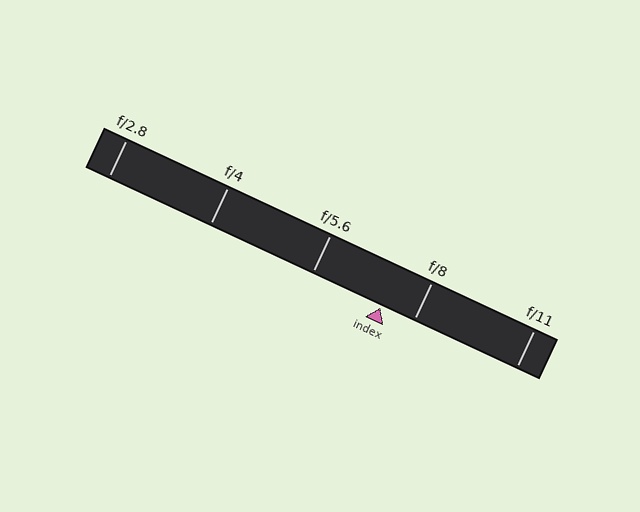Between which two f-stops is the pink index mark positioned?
The index mark is between f/5.6 and f/8.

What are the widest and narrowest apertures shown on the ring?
The widest aperture shown is f/2.8 and the narrowest is f/11.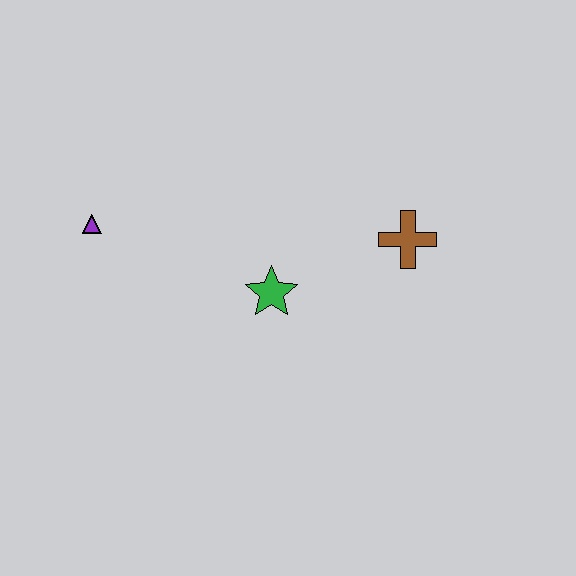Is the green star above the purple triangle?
No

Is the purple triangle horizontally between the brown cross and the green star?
No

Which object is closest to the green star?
The brown cross is closest to the green star.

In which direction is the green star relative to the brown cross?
The green star is to the left of the brown cross.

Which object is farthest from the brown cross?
The purple triangle is farthest from the brown cross.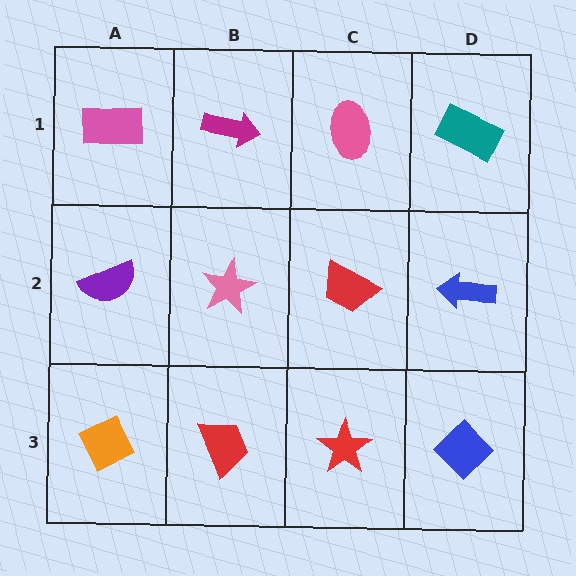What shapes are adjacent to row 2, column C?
A pink ellipse (row 1, column C), a red star (row 3, column C), a pink star (row 2, column B), a blue arrow (row 2, column D).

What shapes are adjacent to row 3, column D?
A blue arrow (row 2, column D), a red star (row 3, column C).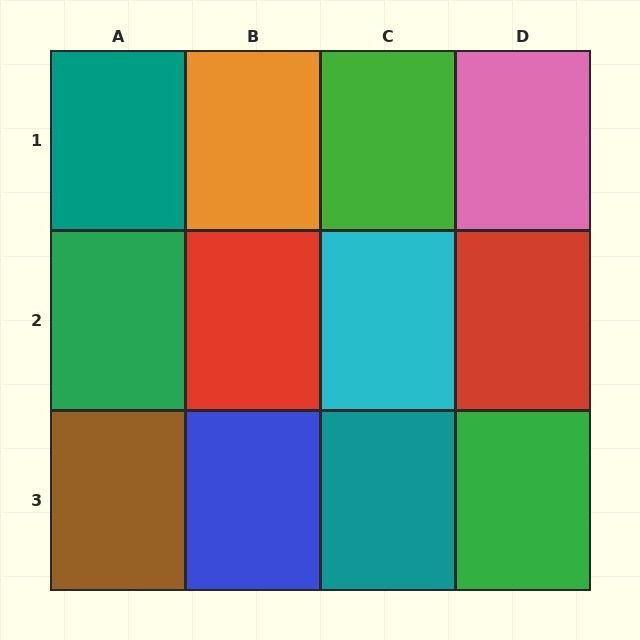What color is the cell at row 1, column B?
Orange.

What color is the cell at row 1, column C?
Green.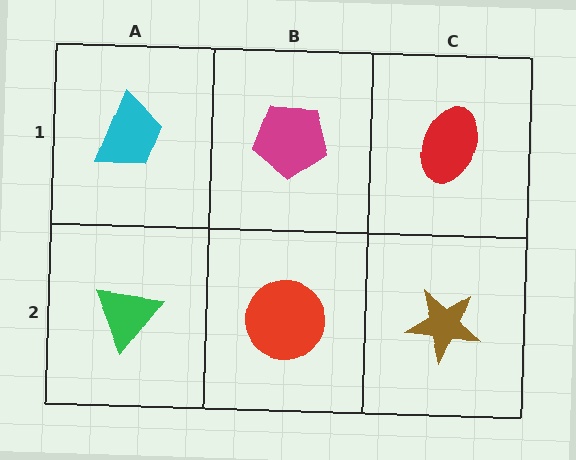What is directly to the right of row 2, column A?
A red circle.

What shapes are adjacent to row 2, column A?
A cyan trapezoid (row 1, column A), a red circle (row 2, column B).